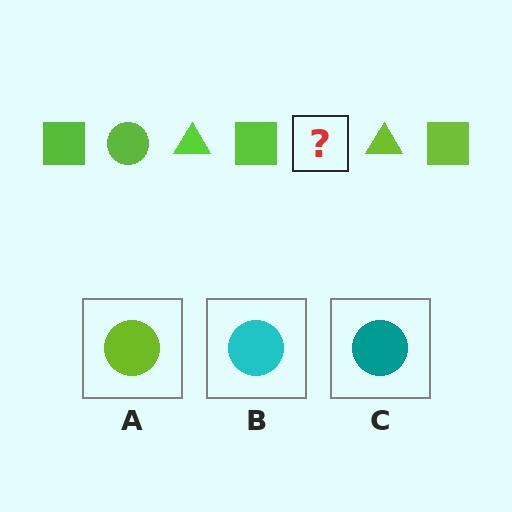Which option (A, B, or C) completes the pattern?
A.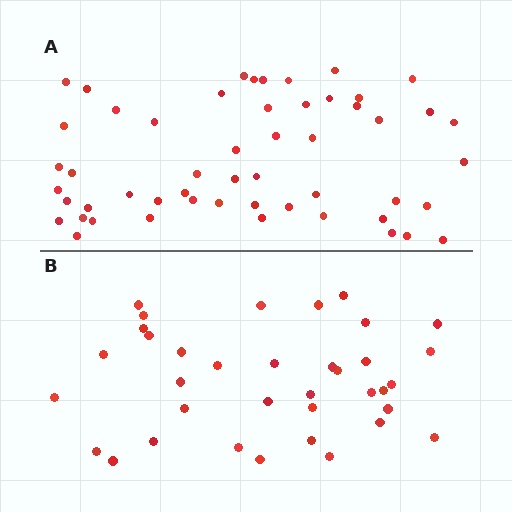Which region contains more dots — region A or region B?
Region A (the top region) has more dots.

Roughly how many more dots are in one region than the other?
Region A has approximately 15 more dots than region B.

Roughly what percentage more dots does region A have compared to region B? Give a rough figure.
About 45% more.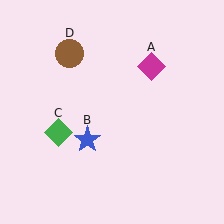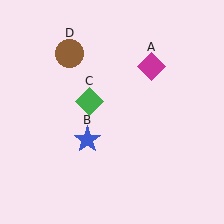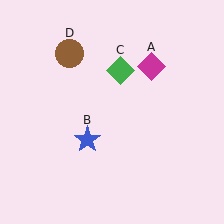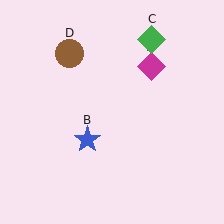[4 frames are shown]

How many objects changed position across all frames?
1 object changed position: green diamond (object C).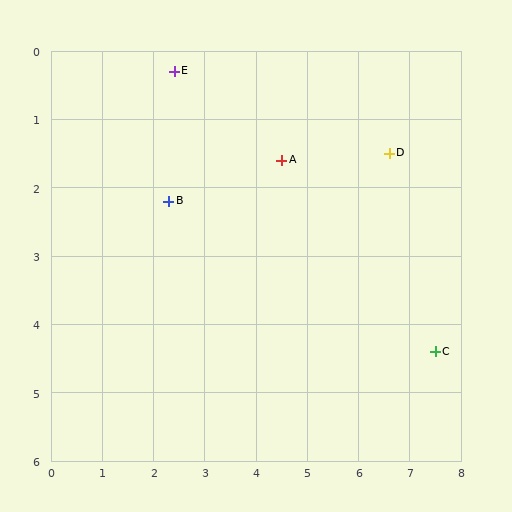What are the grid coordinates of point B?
Point B is at approximately (2.3, 2.2).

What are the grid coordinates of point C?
Point C is at approximately (7.5, 4.4).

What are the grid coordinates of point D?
Point D is at approximately (6.6, 1.5).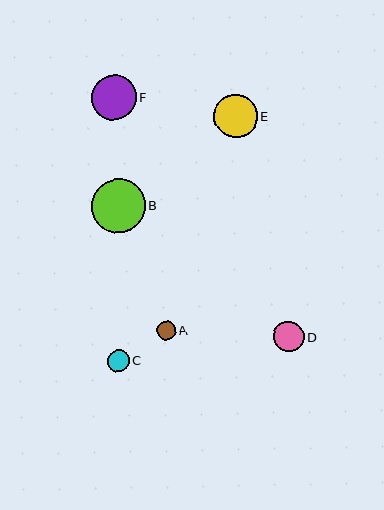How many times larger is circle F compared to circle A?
Circle F is approximately 2.4 times the size of circle A.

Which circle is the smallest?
Circle A is the smallest with a size of approximately 19 pixels.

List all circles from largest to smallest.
From largest to smallest: B, F, E, D, C, A.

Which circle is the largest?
Circle B is the largest with a size of approximately 54 pixels.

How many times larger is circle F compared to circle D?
Circle F is approximately 1.5 times the size of circle D.